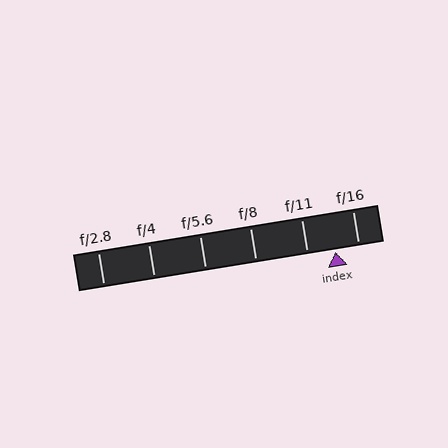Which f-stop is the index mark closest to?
The index mark is closest to f/16.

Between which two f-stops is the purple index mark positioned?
The index mark is between f/11 and f/16.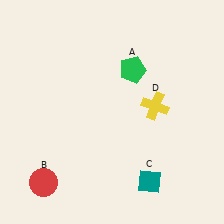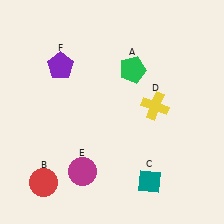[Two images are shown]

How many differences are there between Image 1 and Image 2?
There are 2 differences between the two images.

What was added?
A magenta circle (E), a purple pentagon (F) were added in Image 2.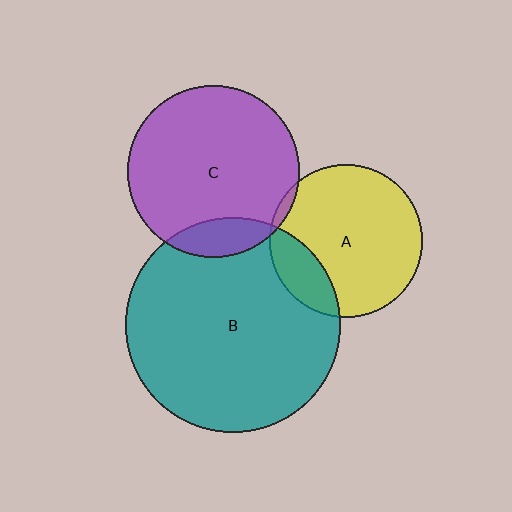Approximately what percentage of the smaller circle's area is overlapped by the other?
Approximately 15%.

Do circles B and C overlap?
Yes.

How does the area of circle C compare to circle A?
Approximately 1.3 times.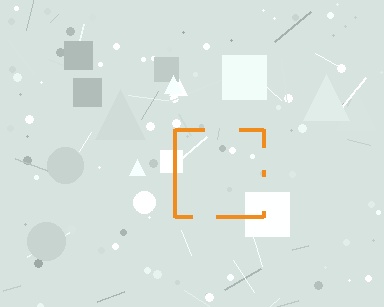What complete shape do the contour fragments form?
The contour fragments form a square.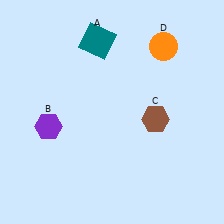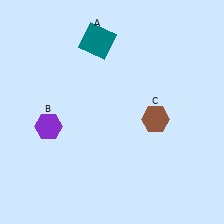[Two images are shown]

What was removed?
The orange circle (D) was removed in Image 2.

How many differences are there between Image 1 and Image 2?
There is 1 difference between the two images.